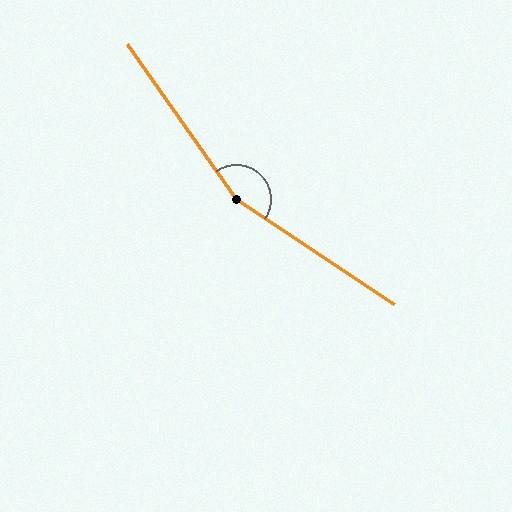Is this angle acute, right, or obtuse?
It is obtuse.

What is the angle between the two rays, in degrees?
Approximately 159 degrees.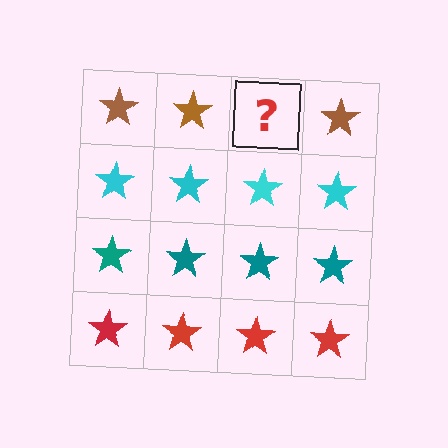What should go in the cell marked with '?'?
The missing cell should contain a brown star.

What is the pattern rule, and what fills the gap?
The rule is that each row has a consistent color. The gap should be filled with a brown star.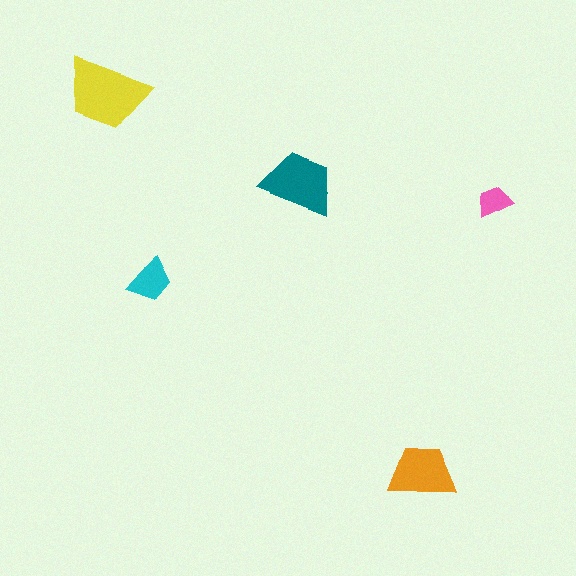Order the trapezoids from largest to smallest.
the yellow one, the teal one, the orange one, the cyan one, the pink one.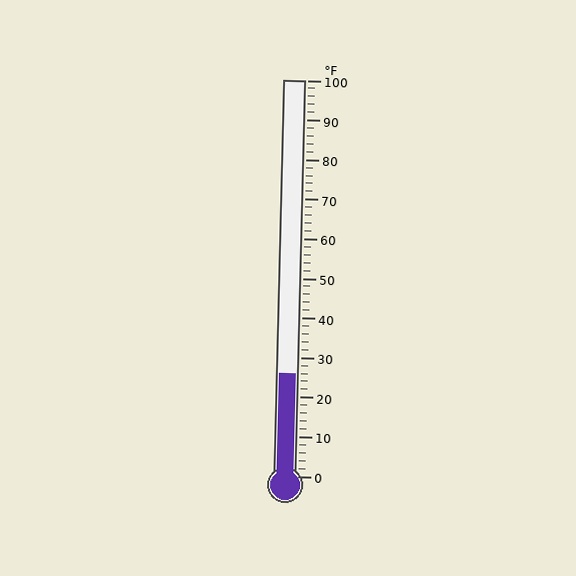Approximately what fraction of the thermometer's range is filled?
The thermometer is filled to approximately 25% of its range.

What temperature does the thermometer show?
The thermometer shows approximately 26°F.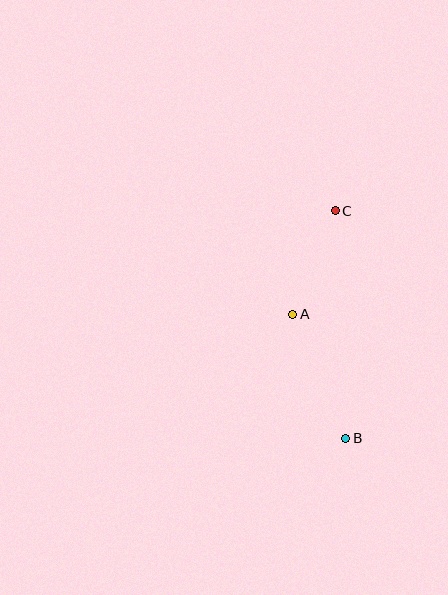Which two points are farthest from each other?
Points B and C are farthest from each other.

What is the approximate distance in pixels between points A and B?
The distance between A and B is approximately 135 pixels.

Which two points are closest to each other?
Points A and C are closest to each other.